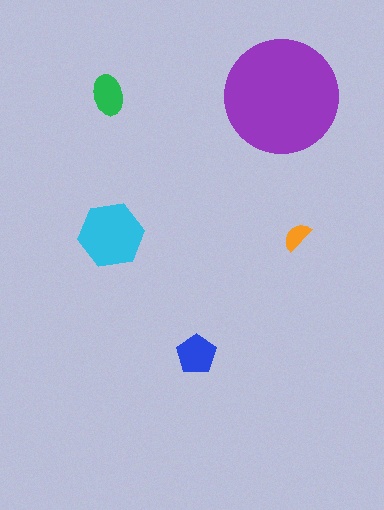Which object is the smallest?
The orange semicircle.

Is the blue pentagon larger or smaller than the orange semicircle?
Larger.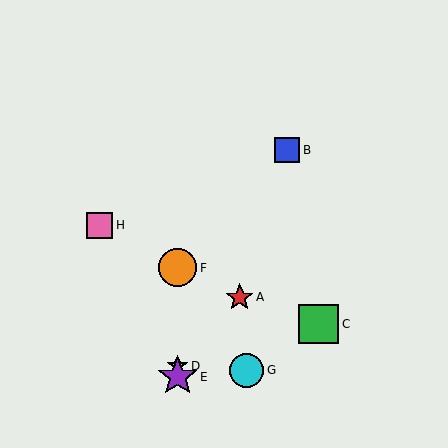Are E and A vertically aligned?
No, E is at x≈178 and A is at x≈240.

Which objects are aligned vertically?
Objects D, E, F are aligned vertically.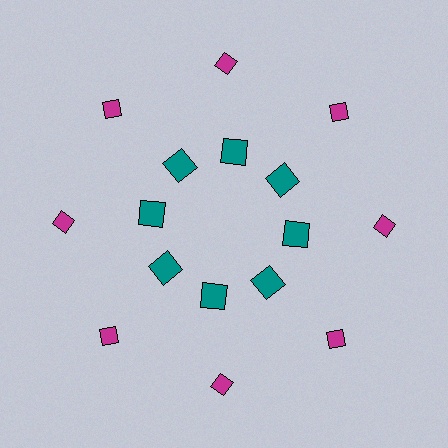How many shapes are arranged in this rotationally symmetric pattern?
There are 16 shapes, arranged in 8 groups of 2.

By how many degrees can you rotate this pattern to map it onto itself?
The pattern maps onto itself every 45 degrees of rotation.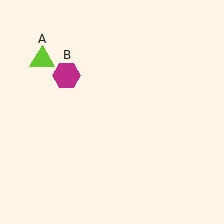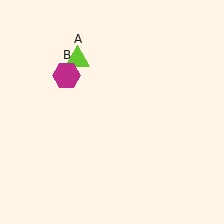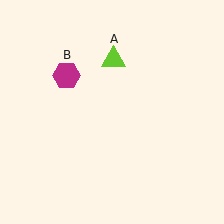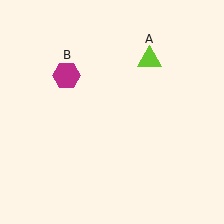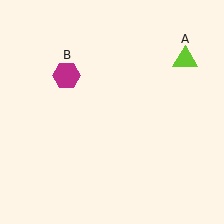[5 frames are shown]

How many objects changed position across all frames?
1 object changed position: lime triangle (object A).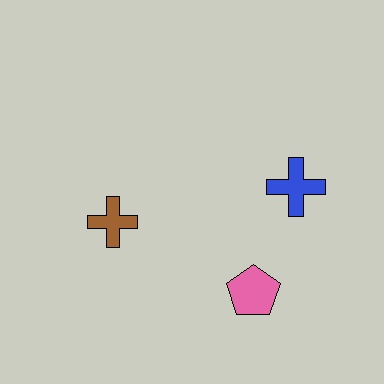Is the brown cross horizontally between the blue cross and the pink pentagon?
No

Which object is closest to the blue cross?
The pink pentagon is closest to the blue cross.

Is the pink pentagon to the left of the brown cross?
No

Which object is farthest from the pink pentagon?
The brown cross is farthest from the pink pentagon.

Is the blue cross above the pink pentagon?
Yes